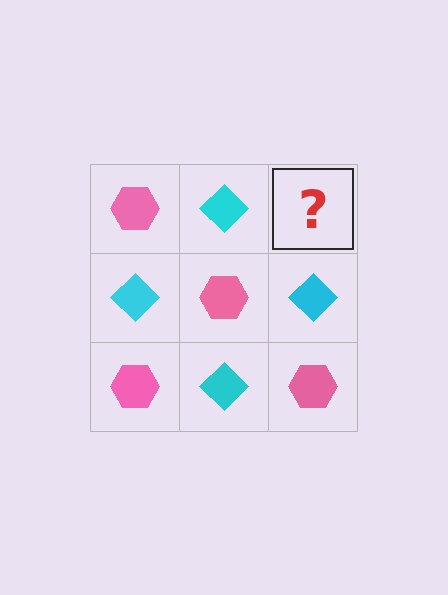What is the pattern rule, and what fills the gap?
The rule is that it alternates pink hexagon and cyan diamond in a checkerboard pattern. The gap should be filled with a pink hexagon.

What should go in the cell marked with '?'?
The missing cell should contain a pink hexagon.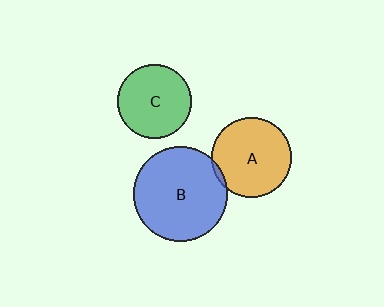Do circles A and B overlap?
Yes.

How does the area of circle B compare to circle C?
Approximately 1.6 times.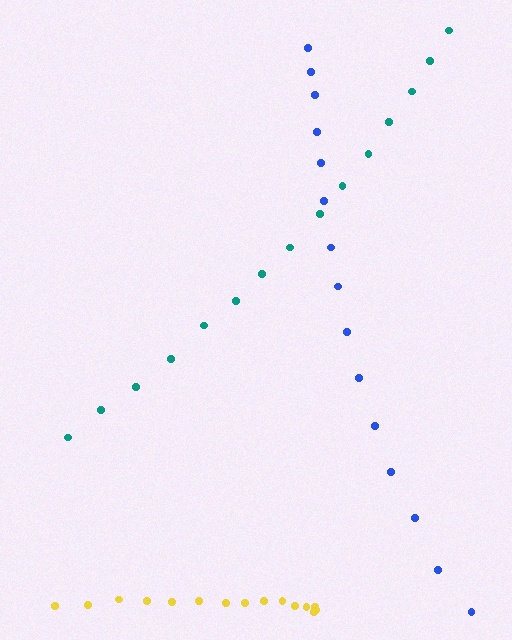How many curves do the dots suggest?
There are 3 distinct paths.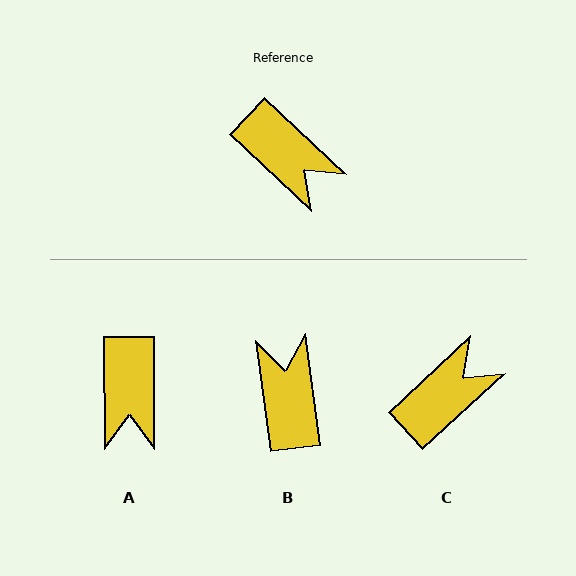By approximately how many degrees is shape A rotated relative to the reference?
Approximately 47 degrees clockwise.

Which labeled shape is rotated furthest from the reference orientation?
B, about 140 degrees away.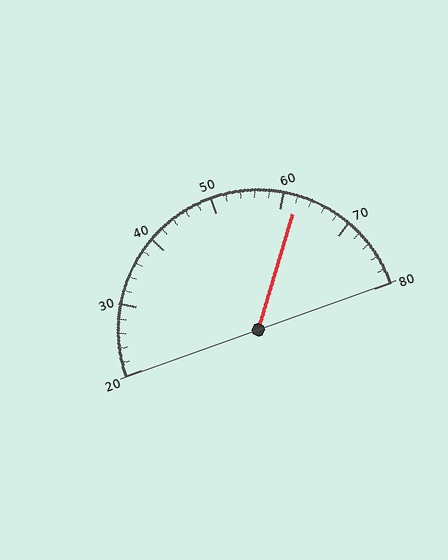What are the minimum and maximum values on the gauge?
The gauge ranges from 20 to 80.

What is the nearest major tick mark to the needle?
The nearest major tick mark is 60.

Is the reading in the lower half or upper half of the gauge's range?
The reading is in the upper half of the range (20 to 80).